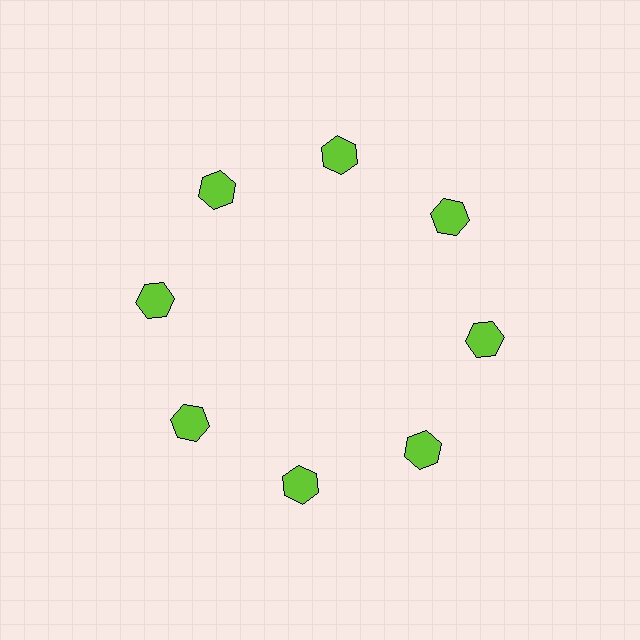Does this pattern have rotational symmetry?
Yes, this pattern has 8-fold rotational symmetry. It looks the same after rotating 45 degrees around the center.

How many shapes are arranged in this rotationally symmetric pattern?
There are 8 shapes, arranged in 8 groups of 1.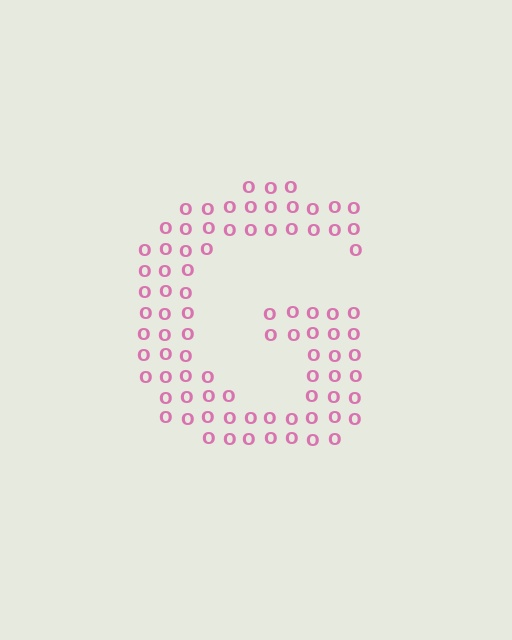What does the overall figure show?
The overall figure shows the letter G.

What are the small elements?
The small elements are letter O's.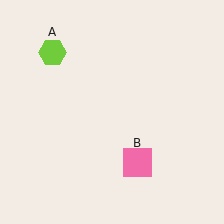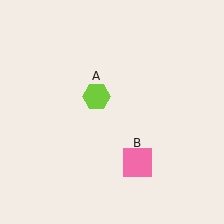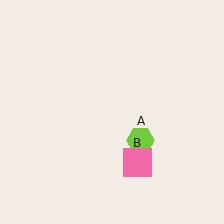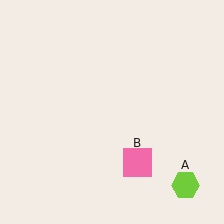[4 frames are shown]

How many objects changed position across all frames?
1 object changed position: lime hexagon (object A).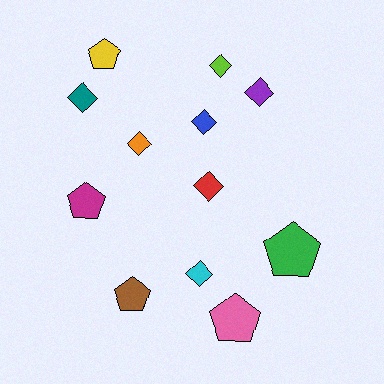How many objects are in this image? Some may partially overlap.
There are 12 objects.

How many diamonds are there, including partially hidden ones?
There are 7 diamonds.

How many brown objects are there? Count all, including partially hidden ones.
There is 1 brown object.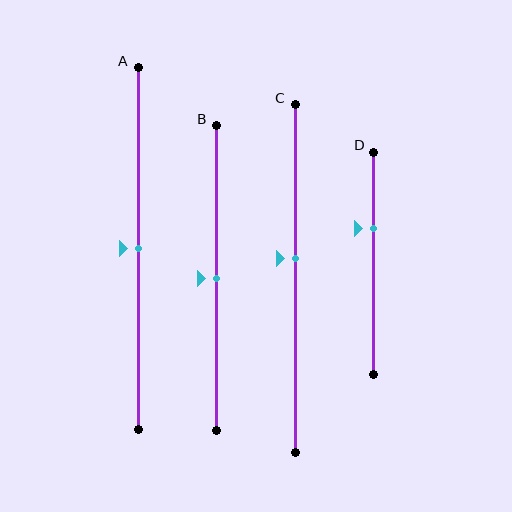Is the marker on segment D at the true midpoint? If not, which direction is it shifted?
No, the marker on segment D is shifted upward by about 16% of the segment length.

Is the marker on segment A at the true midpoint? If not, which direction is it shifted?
Yes, the marker on segment A is at the true midpoint.